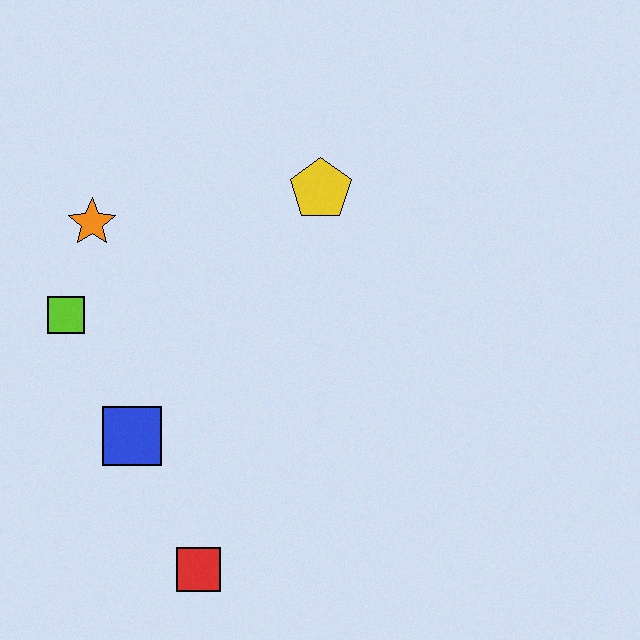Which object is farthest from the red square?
The yellow pentagon is farthest from the red square.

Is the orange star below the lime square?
No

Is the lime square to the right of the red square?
No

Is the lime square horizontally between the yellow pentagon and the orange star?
No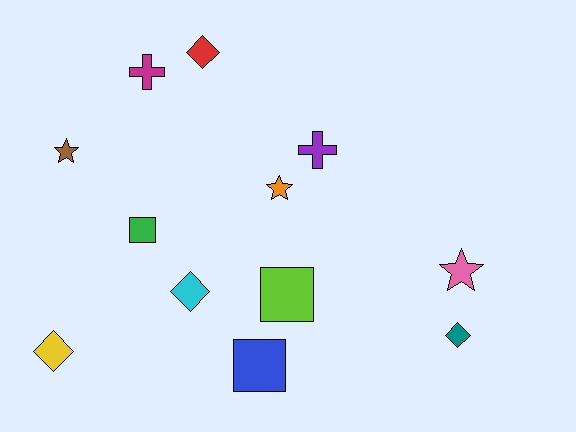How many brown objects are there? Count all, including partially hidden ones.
There is 1 brown object.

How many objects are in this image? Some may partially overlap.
There are 12 objects.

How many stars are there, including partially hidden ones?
There are 3 stars.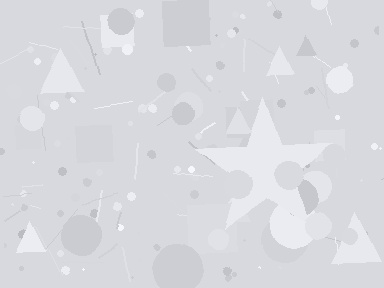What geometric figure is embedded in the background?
A star is embedded in the background.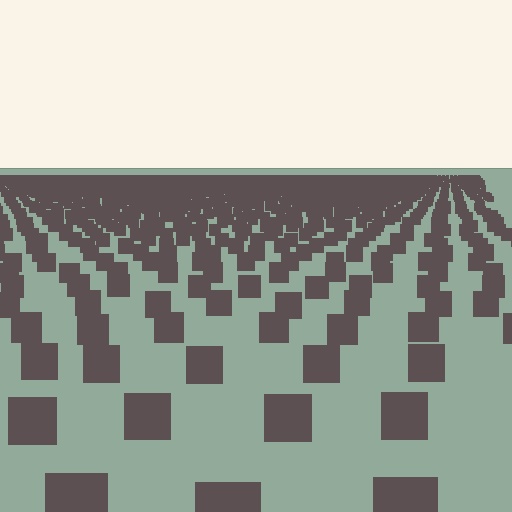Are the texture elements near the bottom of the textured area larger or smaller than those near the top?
Larger. Near the bottom, elements are closer to the viewer and appear at a bigger on-screen size.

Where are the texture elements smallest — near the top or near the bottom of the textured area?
Near the top.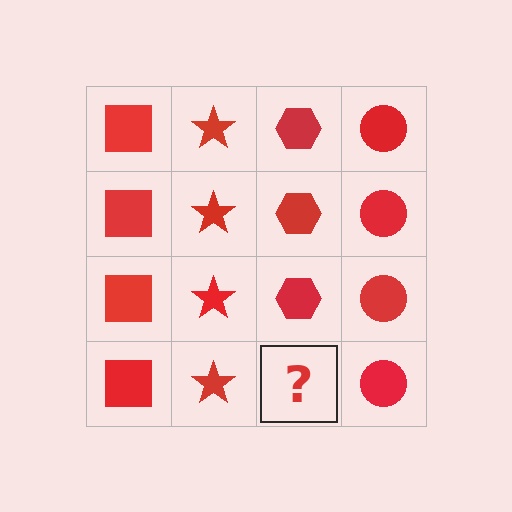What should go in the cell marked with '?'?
The missing cell should contain a red hexagon.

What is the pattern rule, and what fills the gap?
The rule is that each column has a consistent shape. The gap should be filled with a red hexagon.